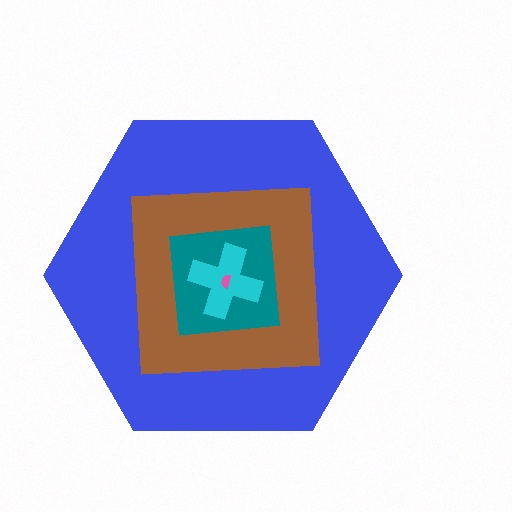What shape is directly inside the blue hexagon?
The brown square.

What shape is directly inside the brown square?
The teal square.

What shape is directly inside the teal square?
The cyan cross.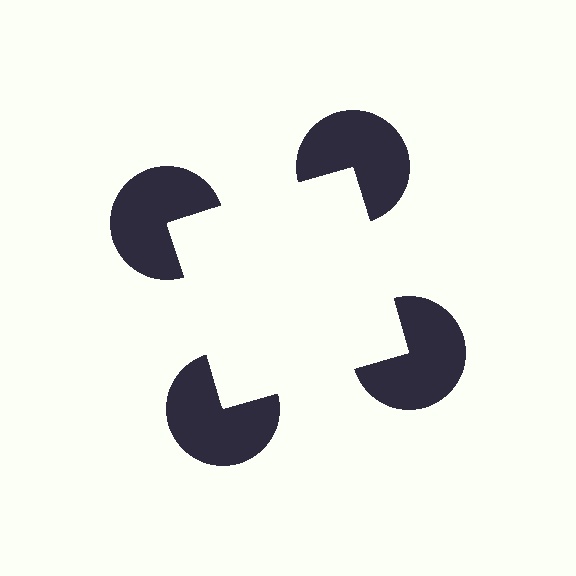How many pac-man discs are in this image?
There are 4 — one at each vertex of the illusory square.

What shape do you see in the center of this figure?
An illusory square — its edges are inferred from the aligned wedge cuts in the pac-man discs, not physically drawn.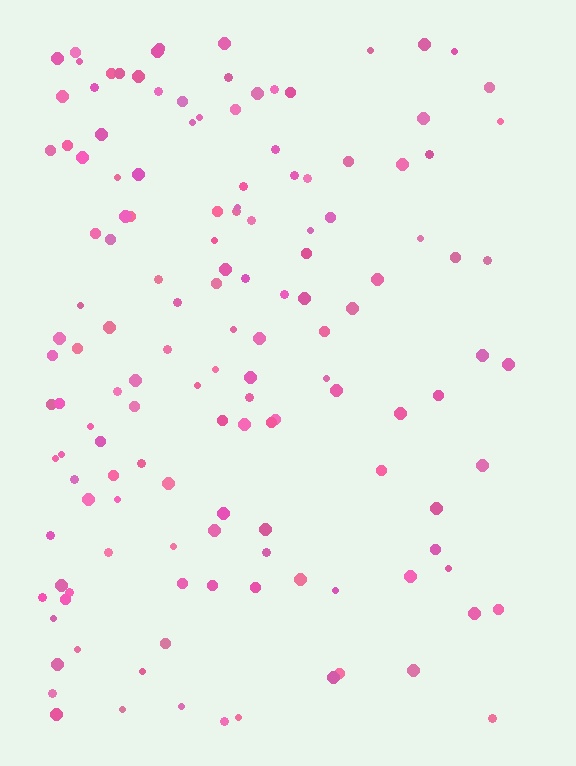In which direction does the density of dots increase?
From right to left, with the left side densest.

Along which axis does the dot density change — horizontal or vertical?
Horizontal.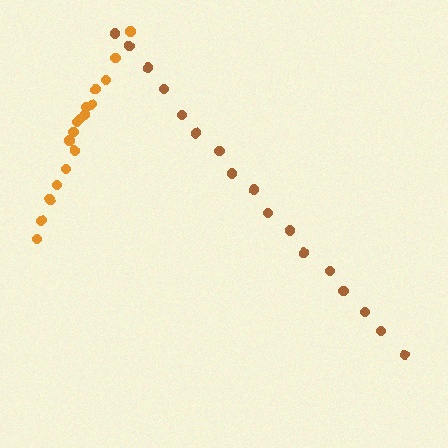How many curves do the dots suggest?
There are 2 distinct paths.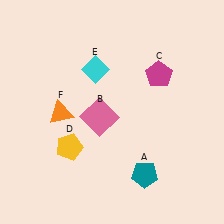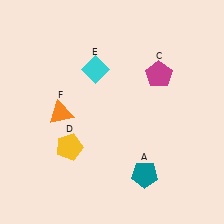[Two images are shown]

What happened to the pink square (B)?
The pink square (B) was removed in Image 2. It was in the bottom-left area of Image 1.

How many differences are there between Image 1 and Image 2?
There is 1 difference between the two images.